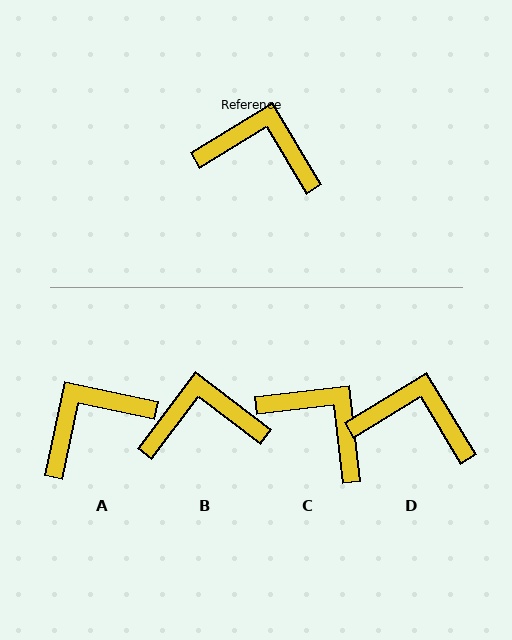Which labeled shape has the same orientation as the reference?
D.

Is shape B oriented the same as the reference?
No, it is off by about 22 degrees.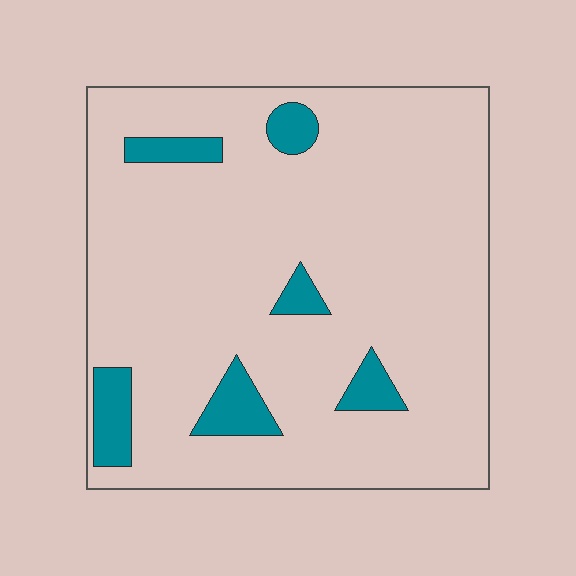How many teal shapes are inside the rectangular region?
6.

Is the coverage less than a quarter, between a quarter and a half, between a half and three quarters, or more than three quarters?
Less than a quarter.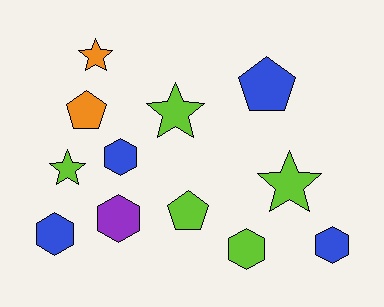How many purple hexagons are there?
There is 1 purple hexagon.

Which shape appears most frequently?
Hexagon, with 5 objects.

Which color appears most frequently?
Lime, with 5 objects.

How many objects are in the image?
There are 12 objects.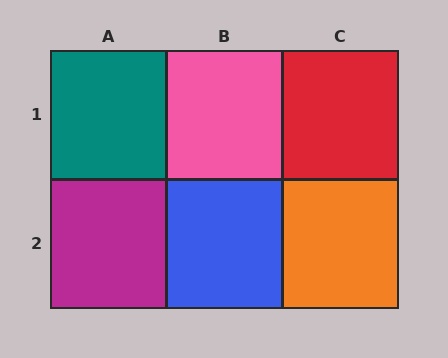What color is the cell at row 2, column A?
Magenta.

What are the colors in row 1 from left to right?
Teal, pink, red.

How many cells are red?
1 cell is red.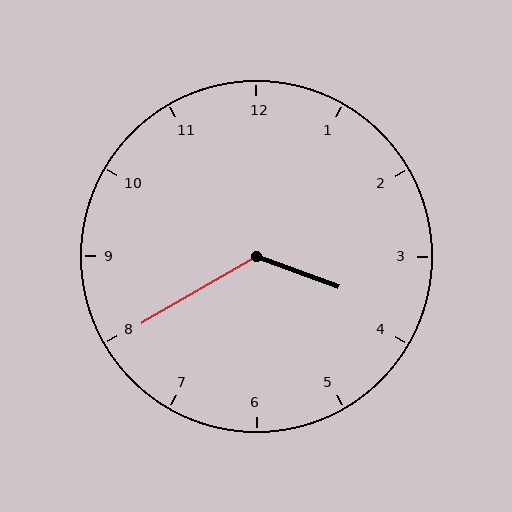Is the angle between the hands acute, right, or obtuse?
It is obtuse.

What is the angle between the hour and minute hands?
Approximately 130 degrees.